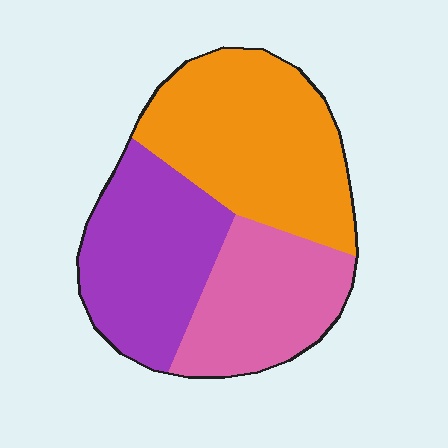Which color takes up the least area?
Pink, at roughly 25%.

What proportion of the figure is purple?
Purple takes up about one third (1/3) of the figure.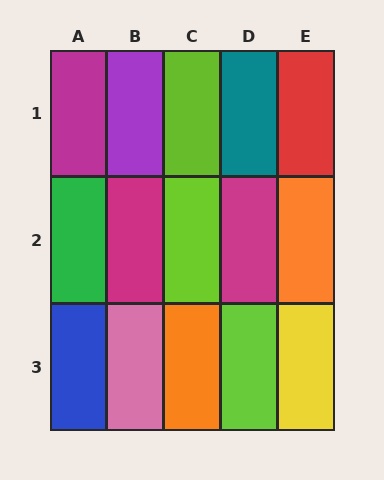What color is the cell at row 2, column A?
Green.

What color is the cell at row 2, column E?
Orange.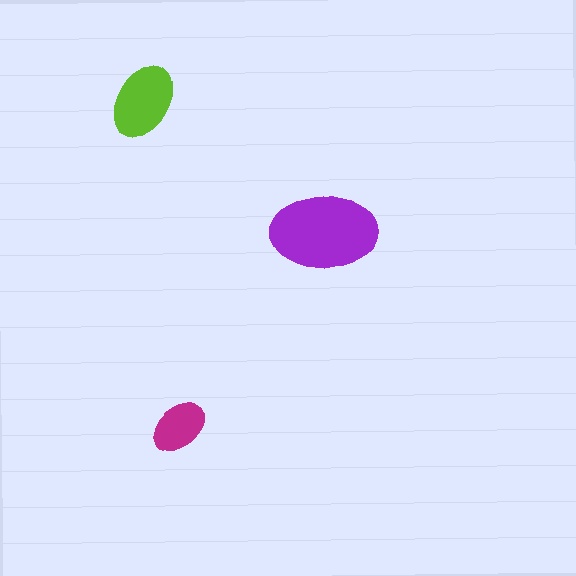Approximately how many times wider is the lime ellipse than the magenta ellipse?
About 1.5 times wider.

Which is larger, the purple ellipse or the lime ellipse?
The purple one.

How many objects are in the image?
There are 3 objects in the image.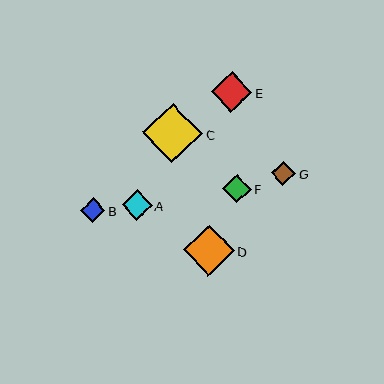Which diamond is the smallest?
Diamond G is the smallest with a size of approximately 24 pixels.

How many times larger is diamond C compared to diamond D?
Diamond C is approximately 1.2 times the size of diamond D.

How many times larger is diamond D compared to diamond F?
Diamond D is approximately 1.8 times the size of diamond F.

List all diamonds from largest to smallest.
From largest to smallest: C, D, E, A, F, B, G.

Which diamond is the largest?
Diamond C is the largest with a size of approximately 60 pixels.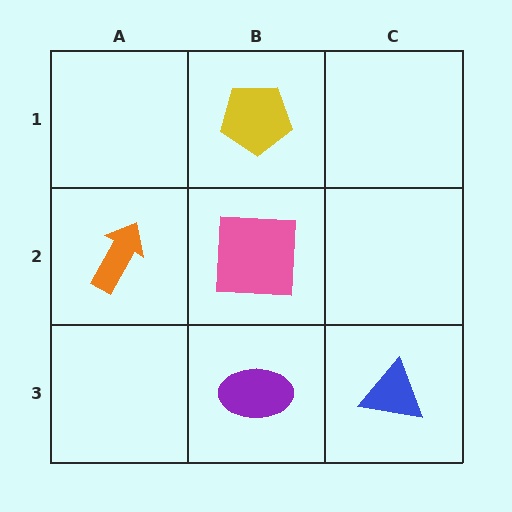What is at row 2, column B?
A pink square.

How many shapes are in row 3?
2 shapes.